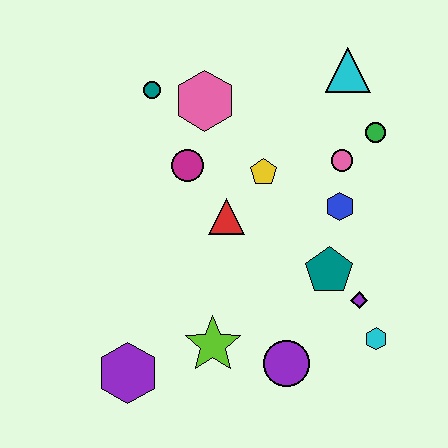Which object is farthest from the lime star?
The cyan triangle is farthest from the lime star.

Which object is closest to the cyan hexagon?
The purple diamond is closest to the cyan hexagon.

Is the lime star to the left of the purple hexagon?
No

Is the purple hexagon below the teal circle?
Yes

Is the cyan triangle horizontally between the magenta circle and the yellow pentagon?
No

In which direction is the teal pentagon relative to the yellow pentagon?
The teal pentagon is below the yellow pentagon.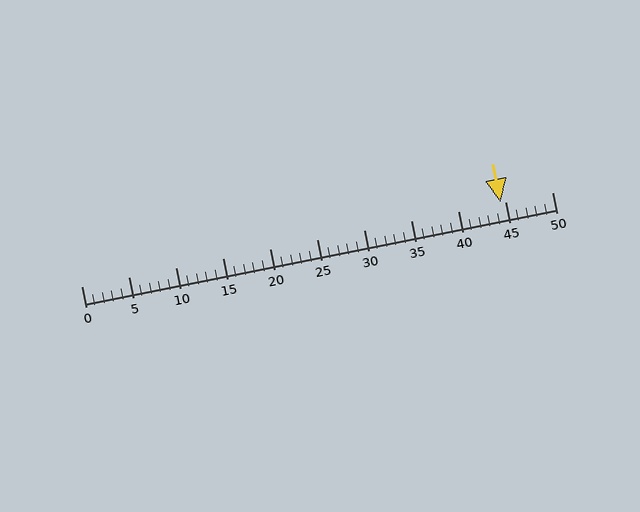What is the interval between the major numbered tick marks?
The major tick marks are spaced 5 units apart.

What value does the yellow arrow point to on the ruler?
The yellow arrow points to approximately 44.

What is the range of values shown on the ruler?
The ruler shows values from 0 to 50.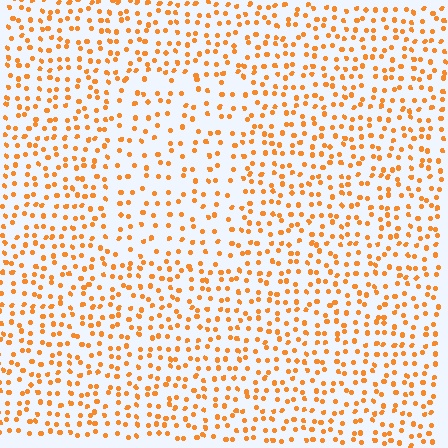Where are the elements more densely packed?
The elements are more densely packed outside the rectangle boundary.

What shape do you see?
I see a rectangle.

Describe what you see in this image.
The image contains small orange elements arranged at two different densities. A rectangle-shaped region is visible where the elements are less densely packed than the surrounding area.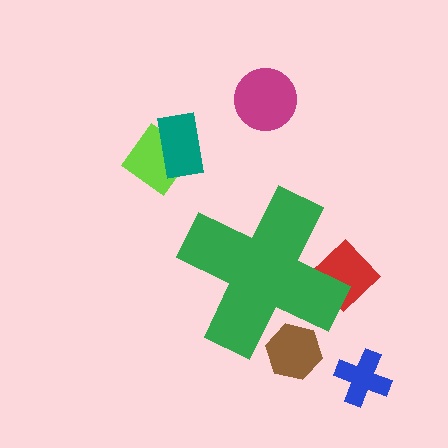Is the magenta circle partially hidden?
No, the magenta circle is fully visible.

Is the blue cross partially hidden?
No, the blue cross is fully visible.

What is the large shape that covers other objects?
A green cross.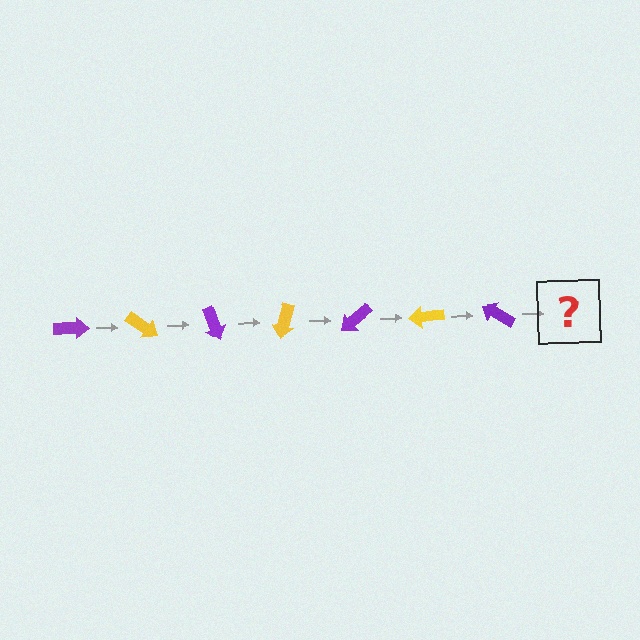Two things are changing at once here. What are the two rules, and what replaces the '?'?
The two rules are that it rotates 35 degrees each step and the color cycles through purple and yellow. The '?' should be a yellow arrow, rotated 245 degrees from the start.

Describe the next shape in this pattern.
It should be a yellow arrow, rotated 245 degrees from the start.